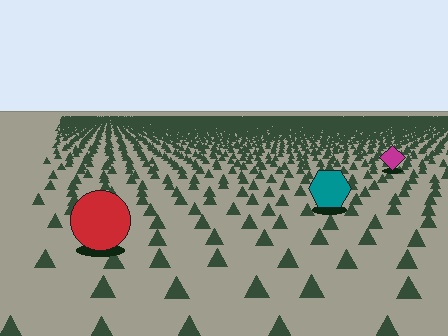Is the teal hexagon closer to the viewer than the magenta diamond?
Yes. The teal hexagon is closer — you can tell from the texture gradient: the ground texture is coarser near it.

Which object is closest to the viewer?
The red circle is closest. The texture marks near it are larger and more spread out.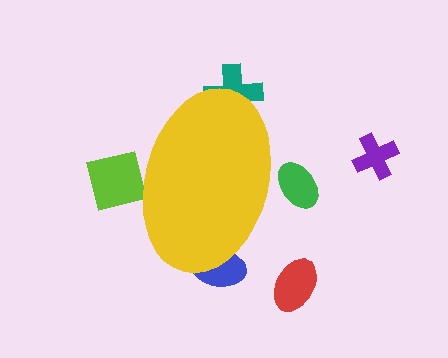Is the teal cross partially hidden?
Yes, the teal cross is partially hidden behind the yellow ellipse.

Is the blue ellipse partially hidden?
Yes, the blue ellipse is partially hidden behind the yellow ellipse.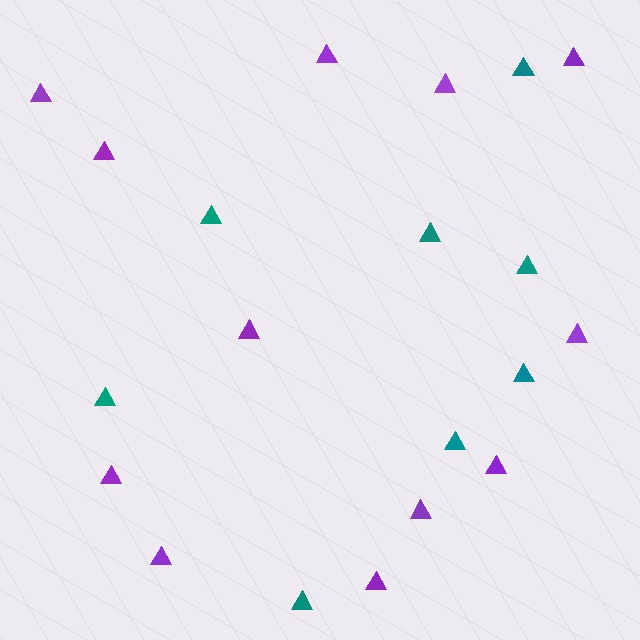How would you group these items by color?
There are 2 groups: one group of purple triangles (12) and one group of teal triangles (8).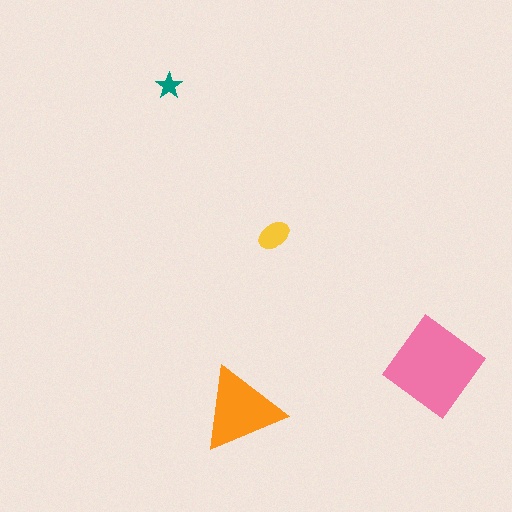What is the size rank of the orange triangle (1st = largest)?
2nd.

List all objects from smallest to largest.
The teal star, the yellow ellipse, the orange triangle, the pink diamond.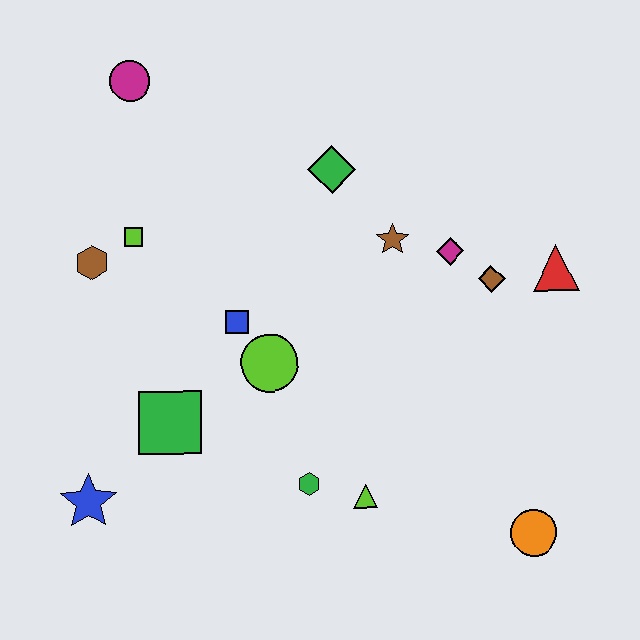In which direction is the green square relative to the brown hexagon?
The green square is below the brown hexagon.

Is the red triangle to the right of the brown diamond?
Yes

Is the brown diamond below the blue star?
No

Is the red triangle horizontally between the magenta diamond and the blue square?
No